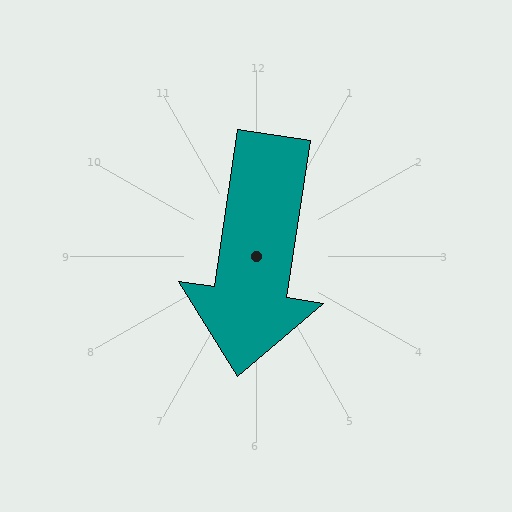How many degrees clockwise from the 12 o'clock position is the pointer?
Approximately 189 degrees.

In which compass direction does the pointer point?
South.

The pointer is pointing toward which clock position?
Roughly 6 o'clock.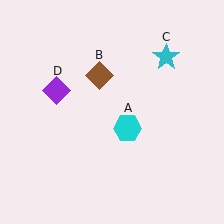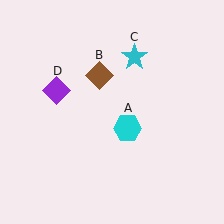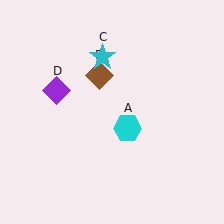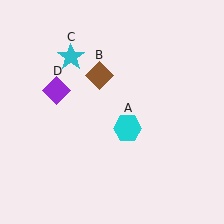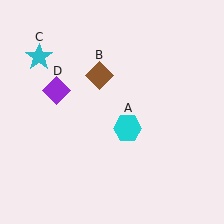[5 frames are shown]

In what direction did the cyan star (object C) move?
The cyan star (object C) moved left.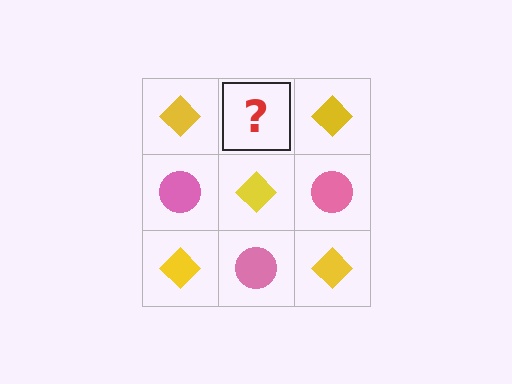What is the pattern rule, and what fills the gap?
The rule is that it alternates yellow diamond and pink circle in a checkerboard pattern. The gap should be filled with a pink circle.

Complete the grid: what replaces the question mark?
The question mark should be replaced with a pink circle.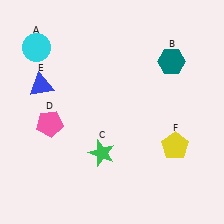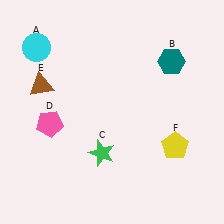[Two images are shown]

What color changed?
The triangle (E) changed from blue in Image 1 to brown in Image 2.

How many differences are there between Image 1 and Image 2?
There is 1 difference between the two images.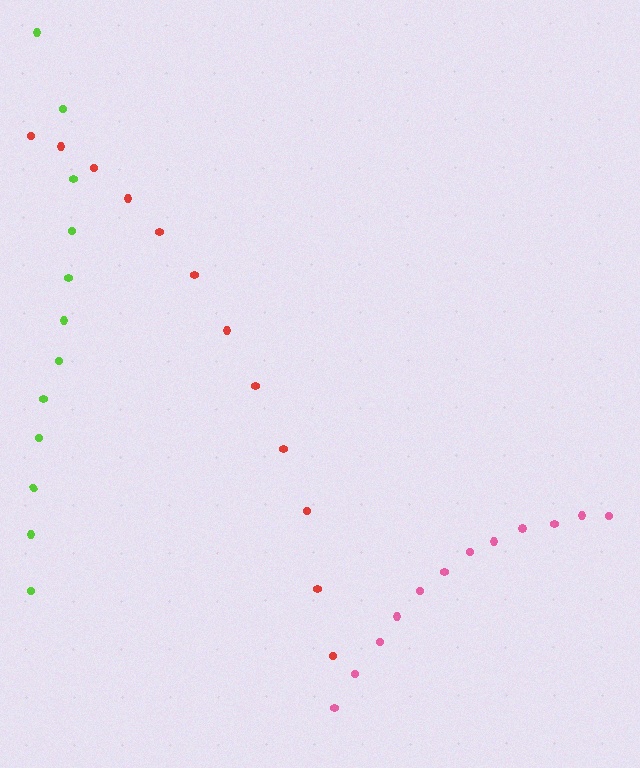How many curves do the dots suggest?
There are 3 distinct paths.